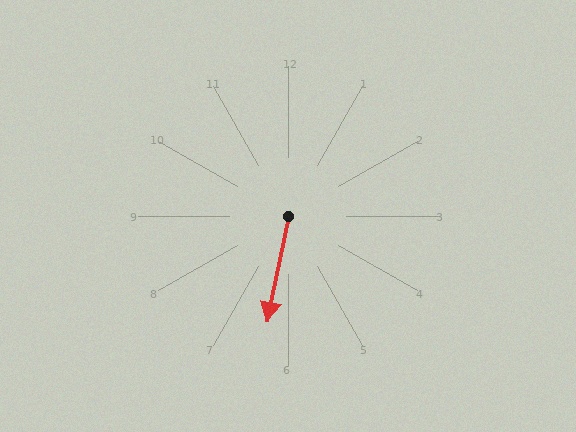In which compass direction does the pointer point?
South.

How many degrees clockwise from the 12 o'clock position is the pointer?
Approximately 191 degrees.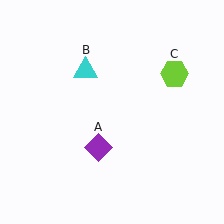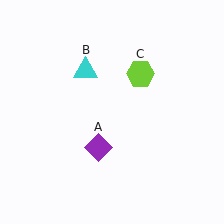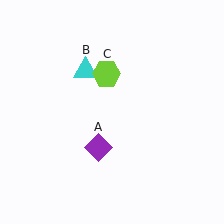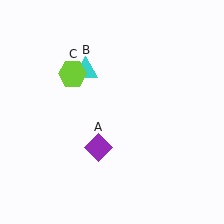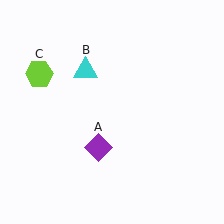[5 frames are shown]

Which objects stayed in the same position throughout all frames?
Purple diamond (object A) and cyan triangle (object B) remained stationary.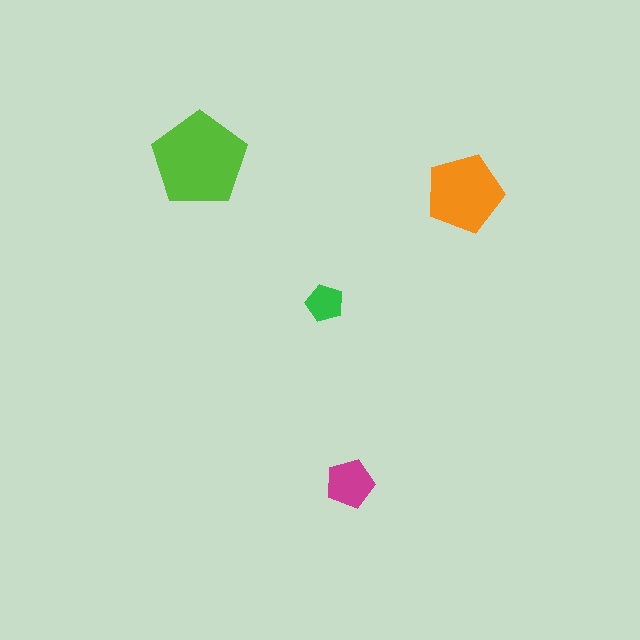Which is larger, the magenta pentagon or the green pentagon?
The magenta one.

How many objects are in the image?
There are 4 objects in the image.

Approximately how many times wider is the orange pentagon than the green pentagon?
About 2 times wider.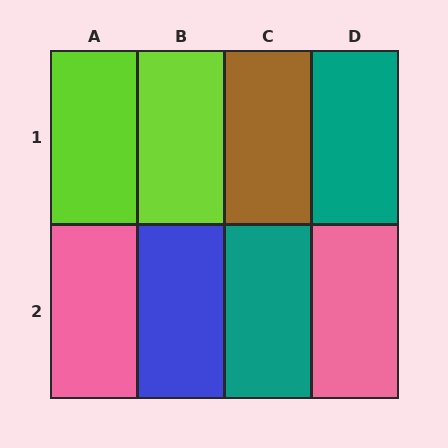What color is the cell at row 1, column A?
Lime.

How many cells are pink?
2 cells are pink.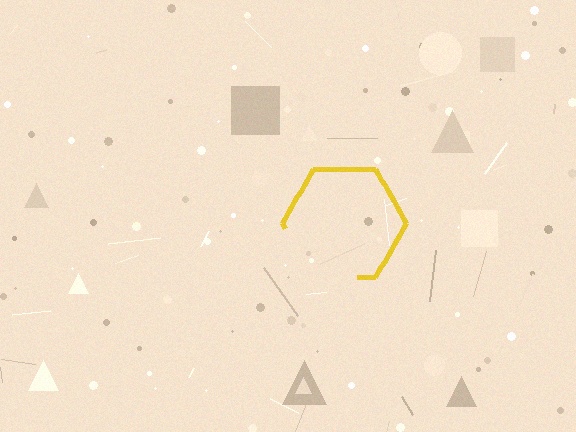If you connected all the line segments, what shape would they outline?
They would outline a hexagon.